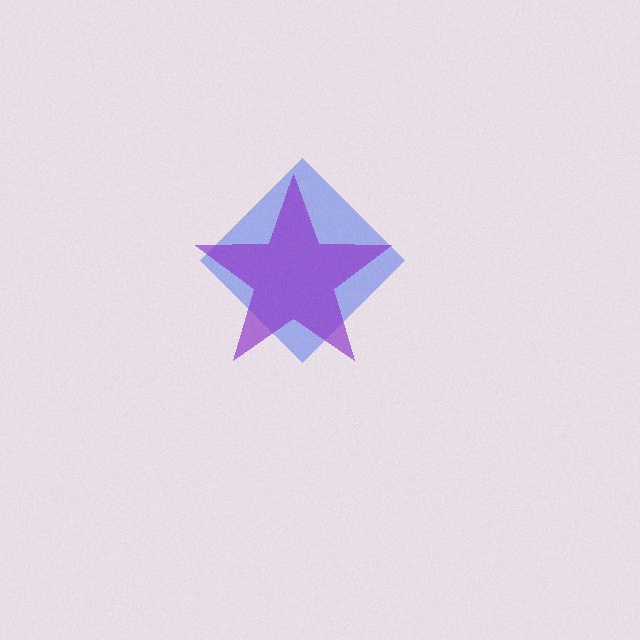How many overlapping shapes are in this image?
There are 2 overlapping shapes in the image.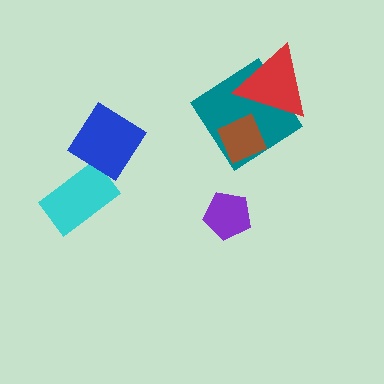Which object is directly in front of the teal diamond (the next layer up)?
The brown diamond is directly in front of the teal diamond.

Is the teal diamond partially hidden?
Yes, it is partially covered by another shape.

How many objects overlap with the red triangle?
1 object overlaps with the red triangle.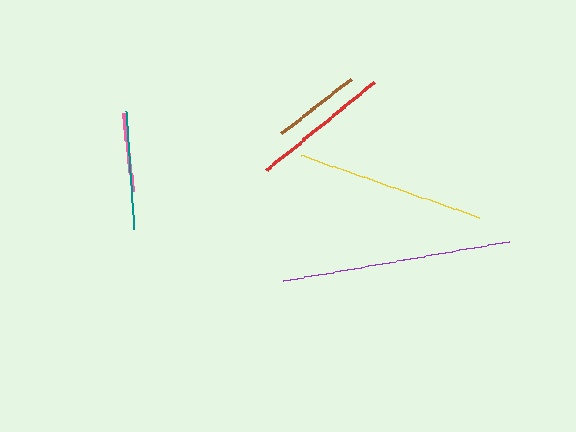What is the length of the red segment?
The red segment is approximately 139 pixels long.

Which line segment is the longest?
The purple line is the longest at approximately 230 pixels.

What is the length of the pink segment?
The pink segment is approximately 78 pixels long.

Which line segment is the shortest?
The pink line is the shortest at approximately 78 pixels.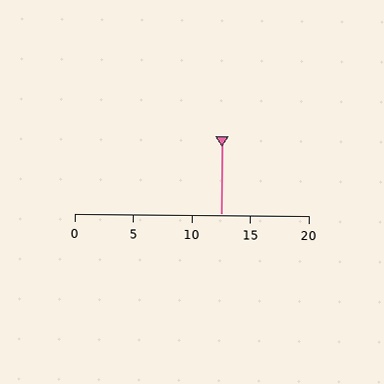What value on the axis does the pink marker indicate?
The marker indicates approximately 12.5.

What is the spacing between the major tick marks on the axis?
The major ticks are spaced 5 apart.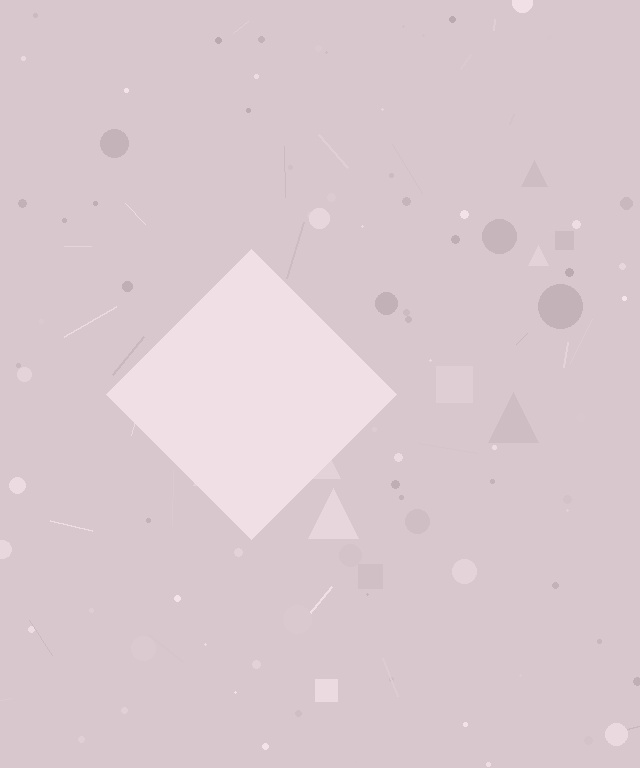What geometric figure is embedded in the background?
A diamond is embedded in the background.